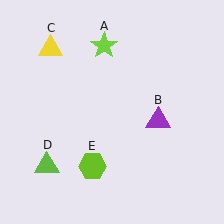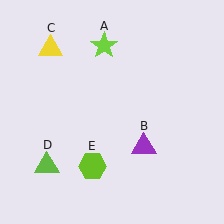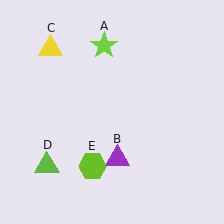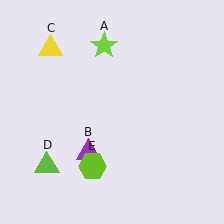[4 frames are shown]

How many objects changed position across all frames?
1 object changed position: purple triangle (object B).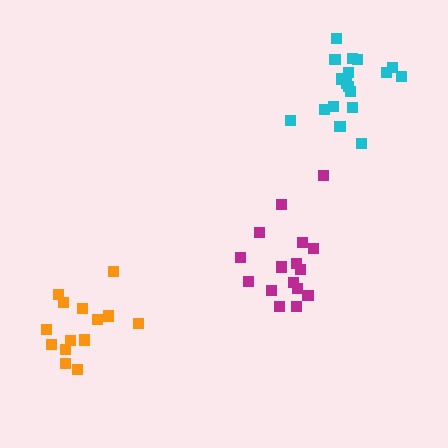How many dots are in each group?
Group 1: 18 dots, Group 2: 14 dots, Group 3: 16 dots (48 total).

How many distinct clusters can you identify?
There are 3 distinct clusters.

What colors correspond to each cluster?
The clusters are colored: cyan, orange, magenta.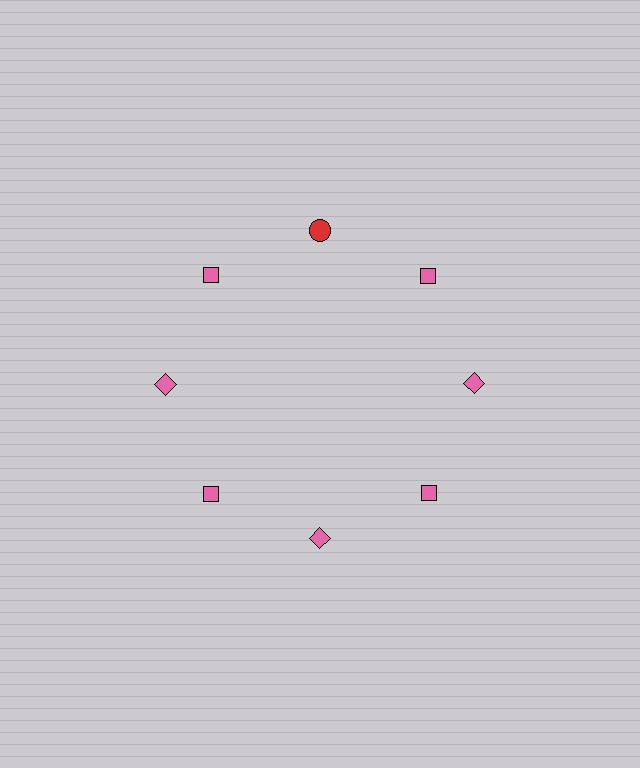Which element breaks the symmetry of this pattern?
The red circle at roughly the 12 o'clock position breaks the symmetry. All other shapes are pink diamonds.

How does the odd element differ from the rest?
It differs in both color (red instead of pink) and shape (circle instead of diamond).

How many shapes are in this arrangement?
There are 8 shapes arranged in a ring pattern.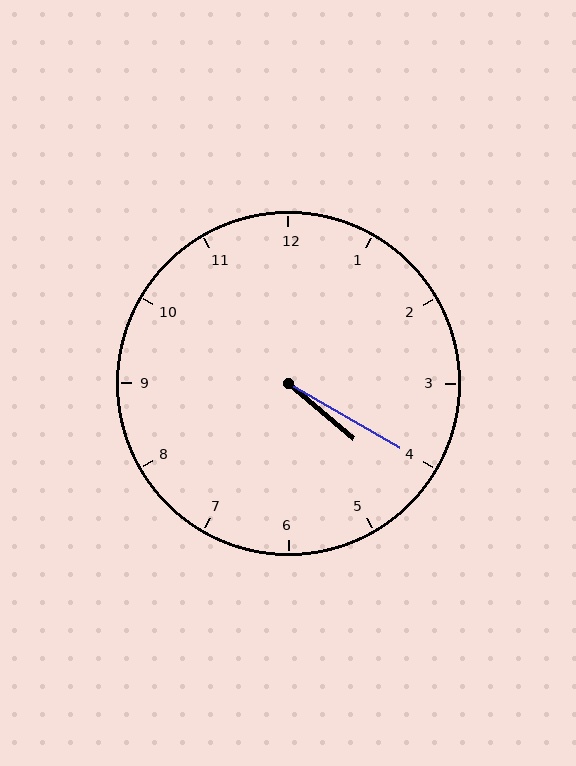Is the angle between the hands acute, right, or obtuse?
It is acute.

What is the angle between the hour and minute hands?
Approximately 10 degrees.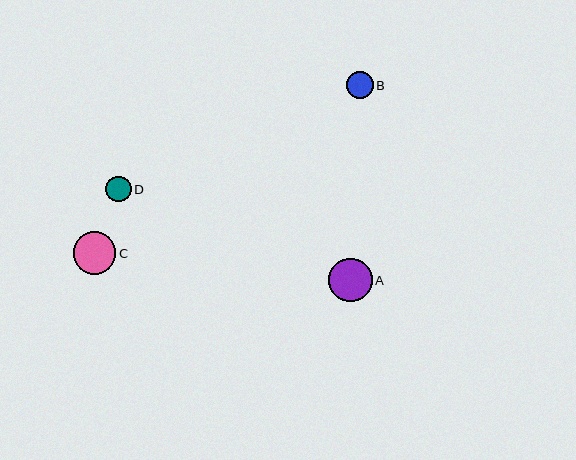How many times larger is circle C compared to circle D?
Circle C is approximately 1.7 times the size of circle D.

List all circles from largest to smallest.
From largest to smallest: A, C, B, D.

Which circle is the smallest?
Circle D is the smallest with a size of approximately 26 pixels.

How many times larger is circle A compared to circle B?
Circle A is approximately 1.6 times the size of circle B.